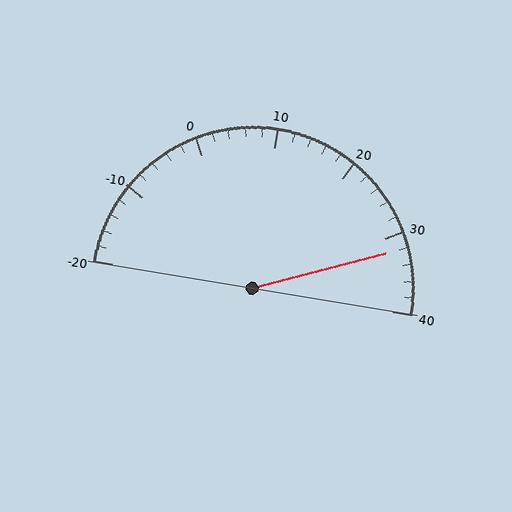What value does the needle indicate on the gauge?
The needle indicates approximately 32.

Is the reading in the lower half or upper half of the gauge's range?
The reading is in the upper half of the range (-20 to 40).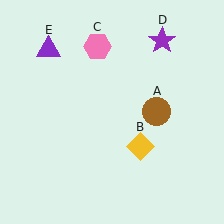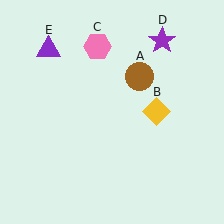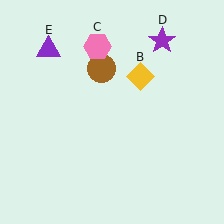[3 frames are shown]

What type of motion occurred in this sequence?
The brown circle (object A), yellow diamond (object B) rotated counterclockwise around the center of the scene.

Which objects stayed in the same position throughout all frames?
Pink hexagon (object C) and purple star (object D) and purple triangle (object E) remained stationary.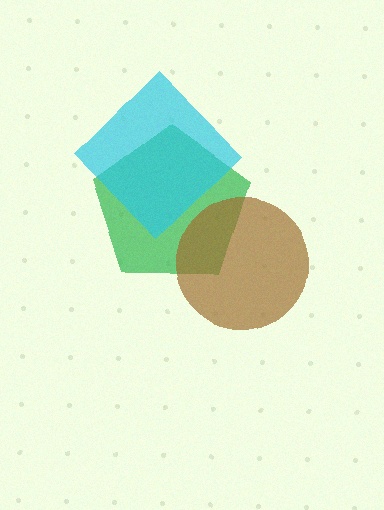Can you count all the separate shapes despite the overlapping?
Yes, there are 3 separate shapes.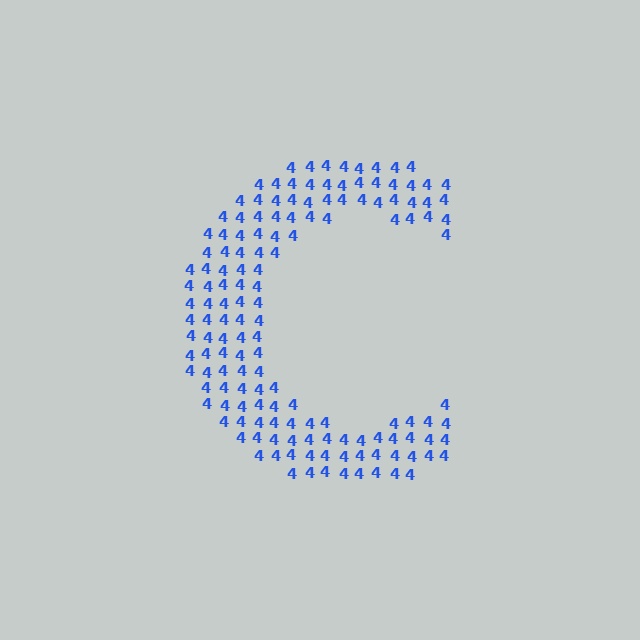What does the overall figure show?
The overall figure shows the letter C.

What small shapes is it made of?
It is made of small digit 4's.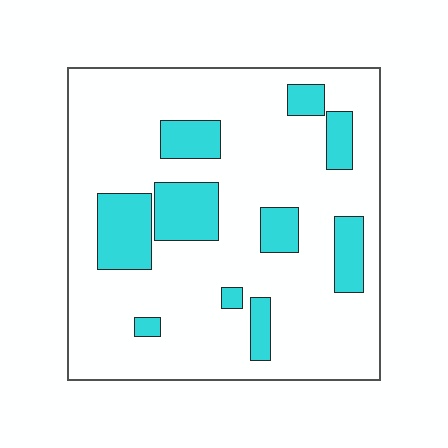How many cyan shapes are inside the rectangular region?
10.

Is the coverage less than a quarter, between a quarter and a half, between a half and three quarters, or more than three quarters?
Less than a quarter.